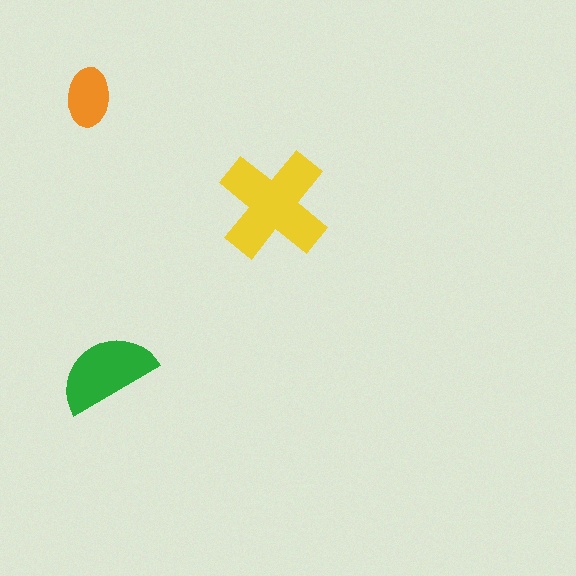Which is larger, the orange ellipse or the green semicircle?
The green semicircle.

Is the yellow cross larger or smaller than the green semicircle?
Larger.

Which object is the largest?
The yellow cross.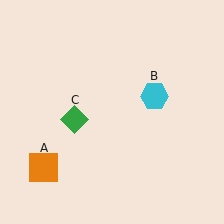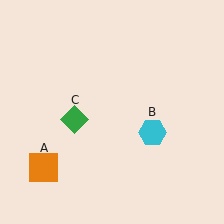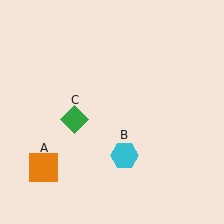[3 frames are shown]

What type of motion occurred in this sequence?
The cyan hexagon (object B) rotated clockwise around the center of the scene.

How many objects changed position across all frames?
1 object changed position: cyan hexagon (object B).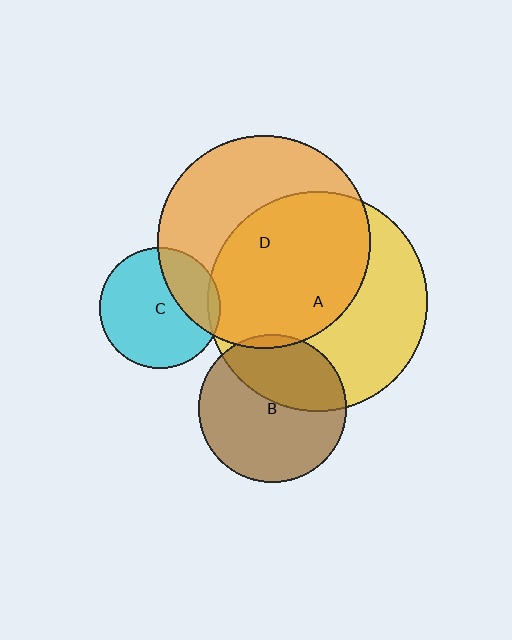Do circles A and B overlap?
Yes.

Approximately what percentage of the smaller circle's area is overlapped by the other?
Approximately 40%.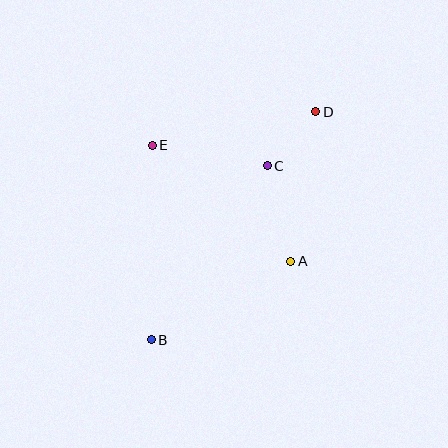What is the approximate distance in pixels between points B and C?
The distance between B and C is approximately 209 pixels.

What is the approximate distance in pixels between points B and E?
The distance between B and E is approximately 194 pixels.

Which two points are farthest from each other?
Points B and D are farthest from each other.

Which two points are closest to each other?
Points C and D are closest to each other.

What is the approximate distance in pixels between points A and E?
The distance between A and E is approximately 181 pixels.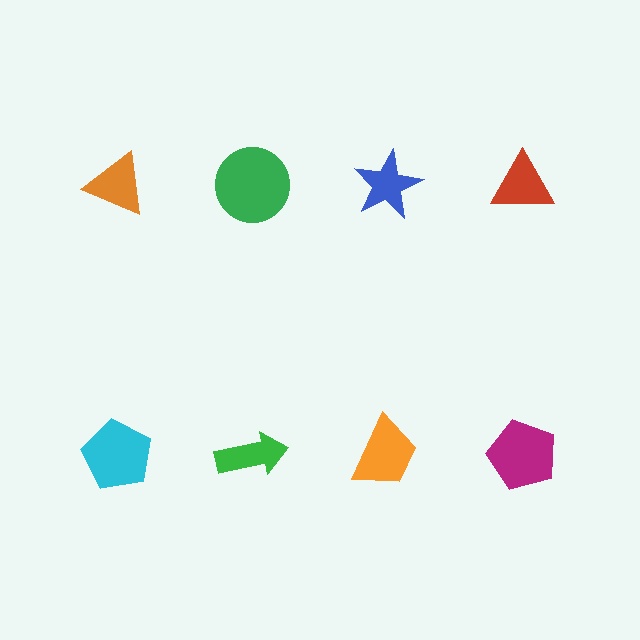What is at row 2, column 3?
An orange trapezoid.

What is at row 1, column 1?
An orange triangle.